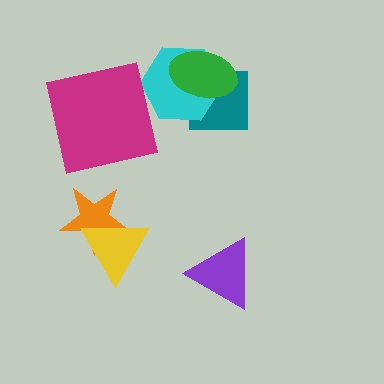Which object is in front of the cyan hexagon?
The green ellipse is in front of the cyan hexagon.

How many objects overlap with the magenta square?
0 objects overlap with the magenta square.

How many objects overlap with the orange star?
1 object overlaps with the orange star.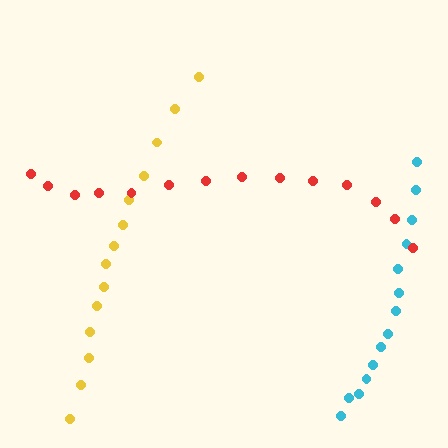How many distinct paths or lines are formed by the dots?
There are 3 distinct paths.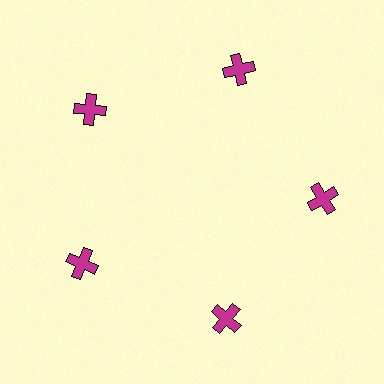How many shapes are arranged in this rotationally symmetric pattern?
There are 5 shapes, arranged in 5 groups of 1.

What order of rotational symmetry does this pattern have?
This pattern has 5-fold rotational symmetry.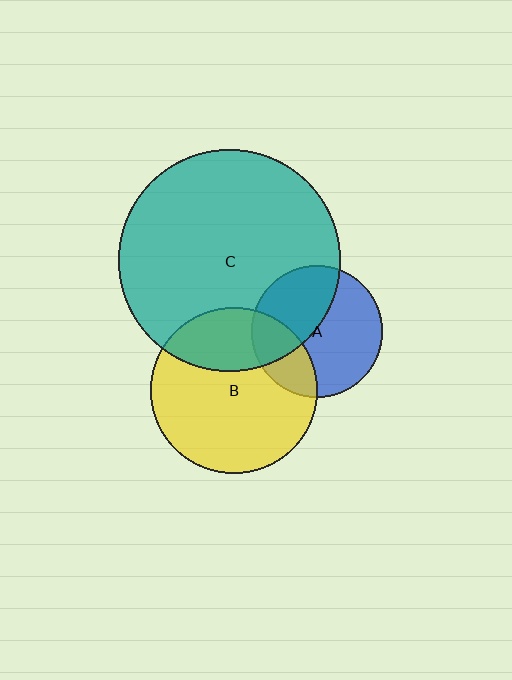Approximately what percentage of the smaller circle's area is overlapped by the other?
Approximately 25%.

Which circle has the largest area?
Circle C (teal).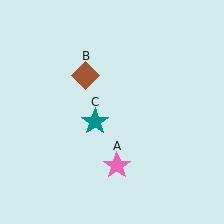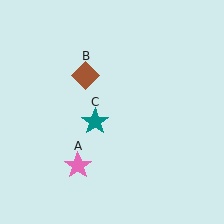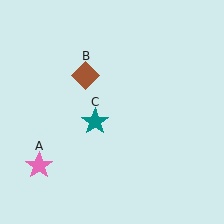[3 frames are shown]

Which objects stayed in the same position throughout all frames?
Brown diamond (object B) and teal star (object C) remained stationary.